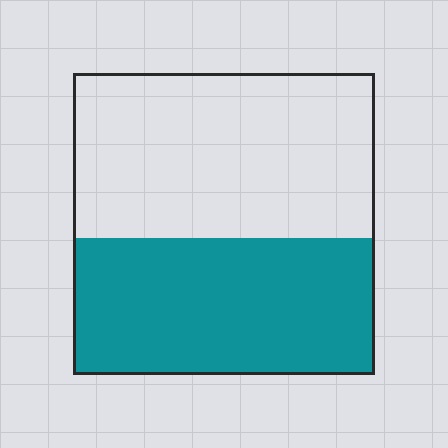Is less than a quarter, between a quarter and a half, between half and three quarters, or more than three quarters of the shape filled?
Between a quarter and a half.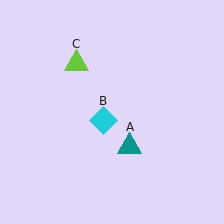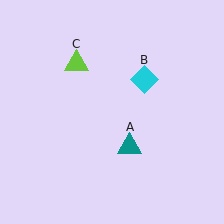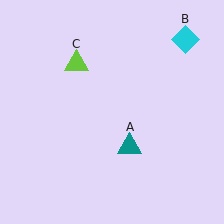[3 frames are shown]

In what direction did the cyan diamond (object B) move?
The cyan diamond (object B) moved up and to the right.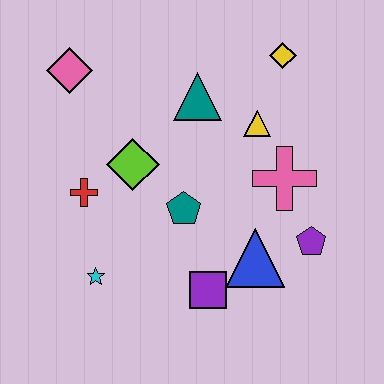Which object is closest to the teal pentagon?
The lime diamond is closest to the teal pentagon.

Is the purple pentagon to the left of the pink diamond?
No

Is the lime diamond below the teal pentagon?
No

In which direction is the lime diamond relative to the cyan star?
The lime diamond is above the cyan star.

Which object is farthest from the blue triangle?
The pink diamond is farthest from the blue triangle.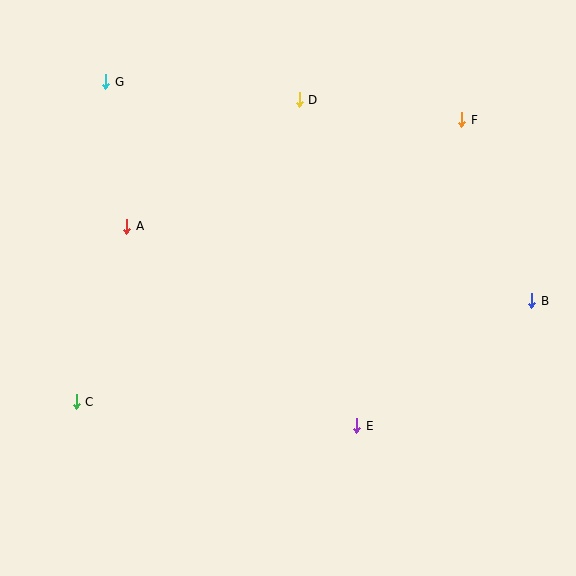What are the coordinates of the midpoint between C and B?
The midpoint between C and B is at (304, 351).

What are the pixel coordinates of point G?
Point G is at (106, 82).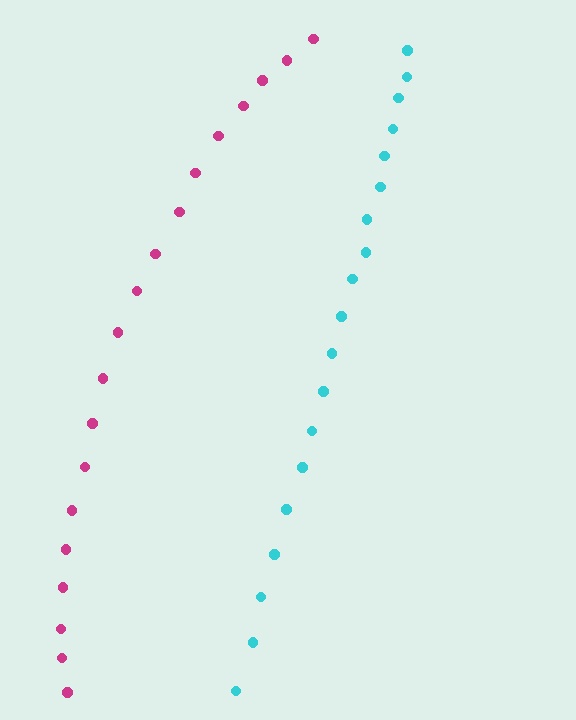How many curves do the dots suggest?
There are 2 distinct paths.